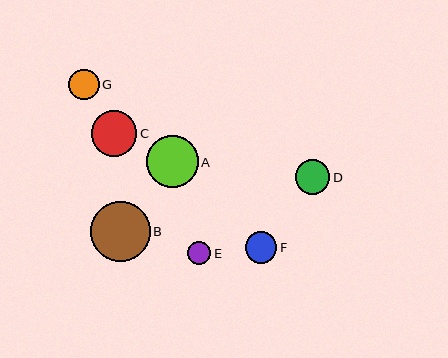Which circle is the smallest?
Circle E is the smallest with a size of approximately 23 pixels.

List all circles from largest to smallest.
From largest to smallest: B, A, C, D, F, G, E.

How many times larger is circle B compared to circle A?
Circle B is approximately 1.1 times the size of circle A.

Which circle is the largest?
Circle B is the largest with a size of approximately 60 pixels.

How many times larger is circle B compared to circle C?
Circle B is approximately 1.3 times the size of circle C.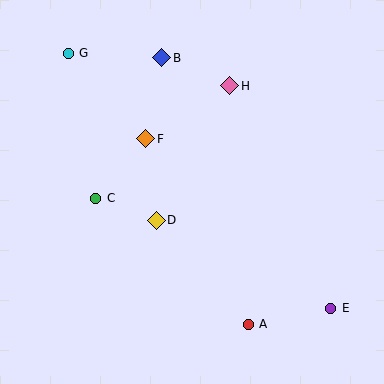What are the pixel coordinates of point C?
Point C is at (96, 198).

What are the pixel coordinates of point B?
Point B is at (162, 58).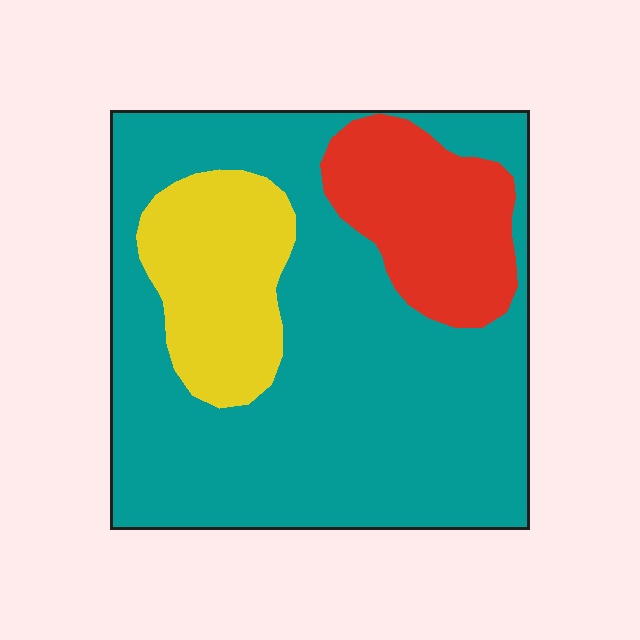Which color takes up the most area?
Teal, at roughly 70%.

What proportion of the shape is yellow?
Yellow covers 16% of the shape.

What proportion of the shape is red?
Red covers 16% of the shape.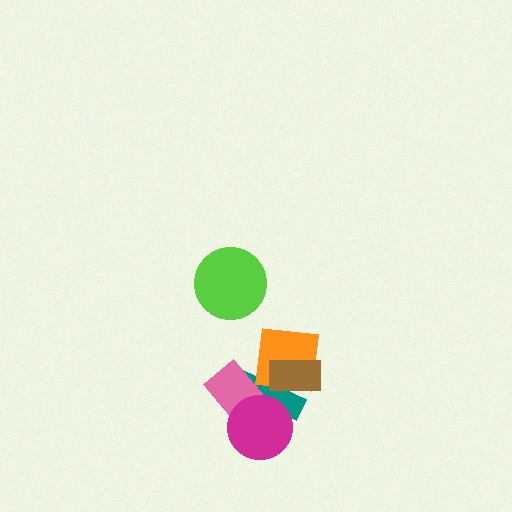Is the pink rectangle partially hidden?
Yes, it is partially covered by another shape.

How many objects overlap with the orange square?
3 objects overlap with the orange square.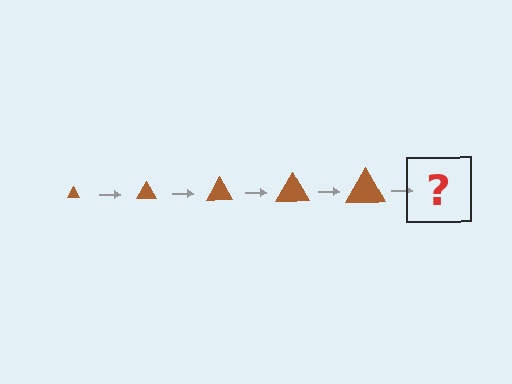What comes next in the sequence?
The next element should be a brown triangle, larger than the previous one.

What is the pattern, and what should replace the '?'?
The pattern is that the triangle gets progressively larger each step. The '?' should be a brown triangle, larger than the previous one.